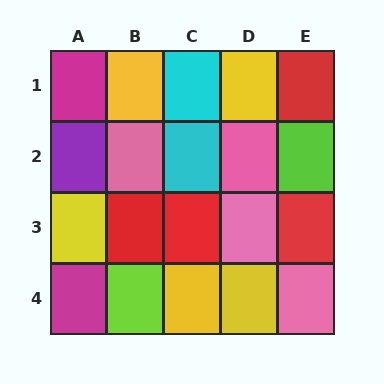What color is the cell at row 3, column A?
Yellow.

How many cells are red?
4 cells are red.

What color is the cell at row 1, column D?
Yellow.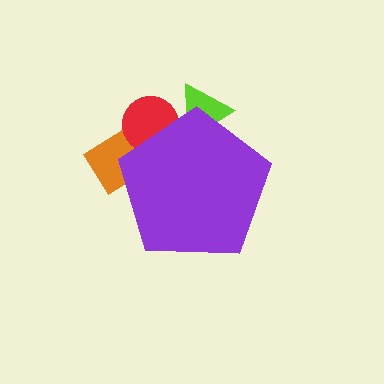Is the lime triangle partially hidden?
Yes, the lime triangle is partially hidden behind the purple pentagon.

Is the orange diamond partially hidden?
Yes, the orange diamond is partially hidden behind the purple pentagon.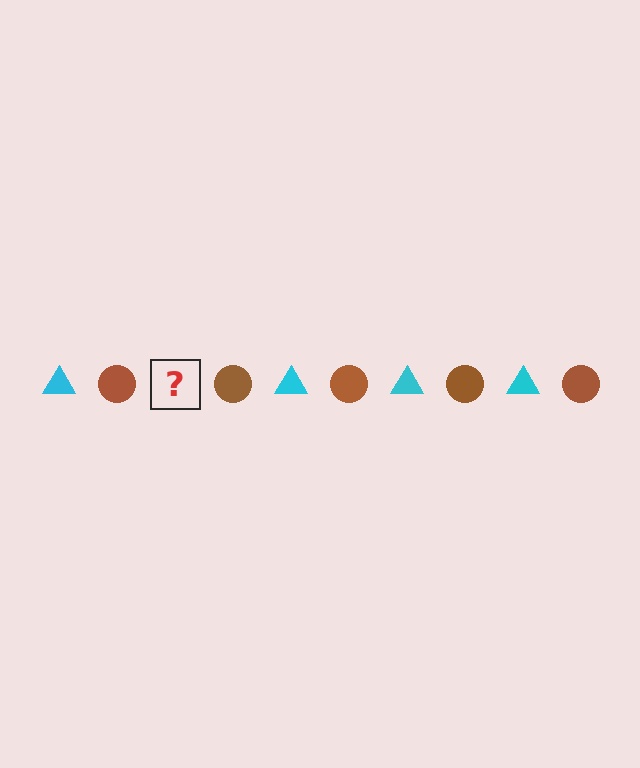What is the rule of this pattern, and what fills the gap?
The rule is that the pattern alternates between cyan triangle and brown circle. The gap should be filled with a cyan triangle.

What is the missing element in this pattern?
The missing element is a cyan triangle.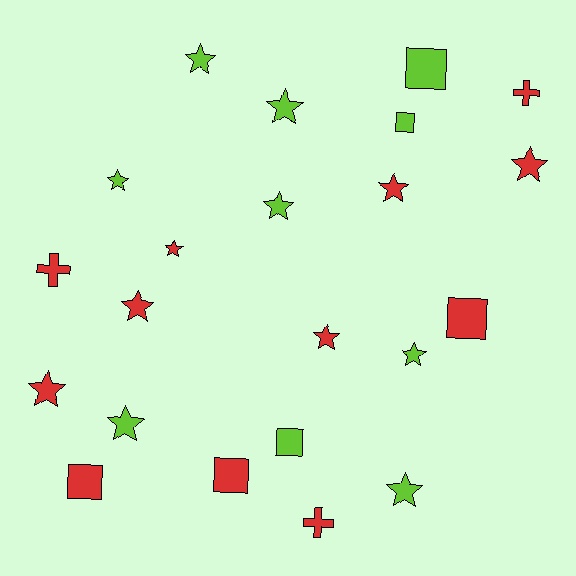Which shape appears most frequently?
Star, with 13 objects.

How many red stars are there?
There are 6 red stars.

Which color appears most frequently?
Red, with 12 objects.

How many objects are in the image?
There are 22 objects.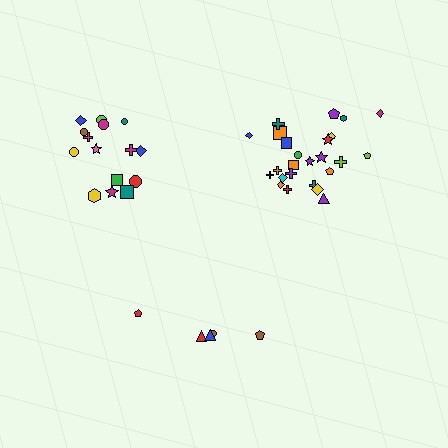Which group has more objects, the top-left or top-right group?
The top-right group.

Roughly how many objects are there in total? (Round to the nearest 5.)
Roughly 45 objects in total.